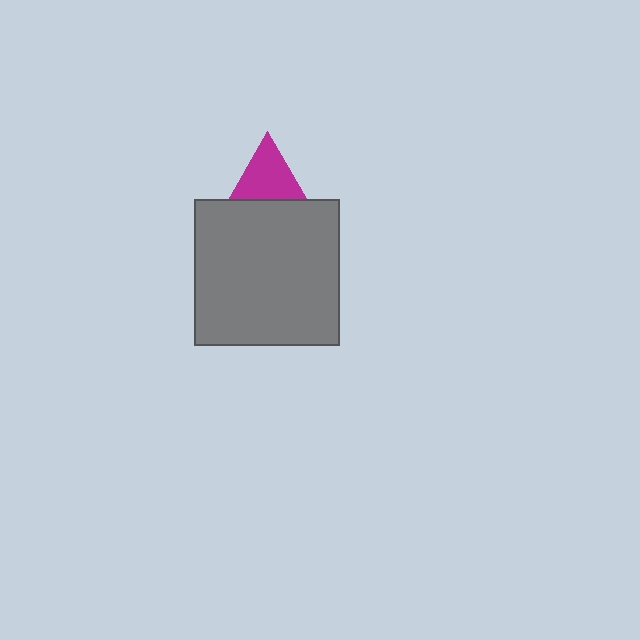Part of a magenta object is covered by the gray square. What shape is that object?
It is a triangle.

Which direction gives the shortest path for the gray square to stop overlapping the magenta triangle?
Moving down gives the shortest separation.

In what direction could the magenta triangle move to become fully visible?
The magenta triangle could move up. That would shift it out from behind the gray square entirely.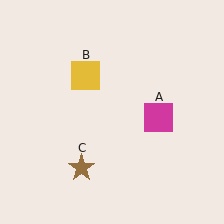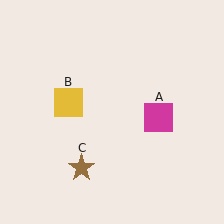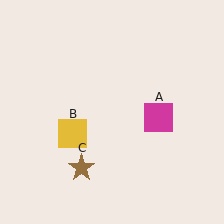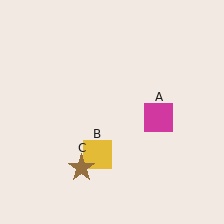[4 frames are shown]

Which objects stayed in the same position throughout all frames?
Magenta square (object A) and brown star (object C) remained stationary.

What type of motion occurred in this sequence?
The yellow square (object B) rotated counterclockwise around the center of the scene.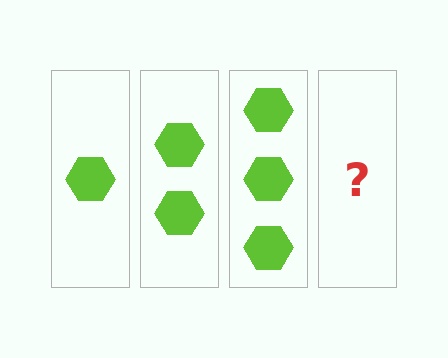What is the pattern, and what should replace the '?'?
The pattern is that each step adds one more hexagon. The '?' should be 4 hexagons.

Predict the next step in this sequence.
The next step is 4 hexagons.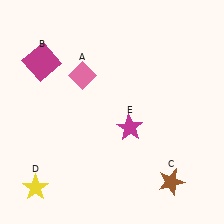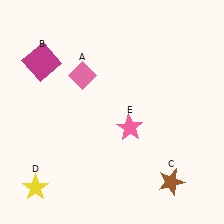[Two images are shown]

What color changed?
The star (E) changed from magenta in Image 1 to pink in Image 2.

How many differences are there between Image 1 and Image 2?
There is 1 difference between the two images.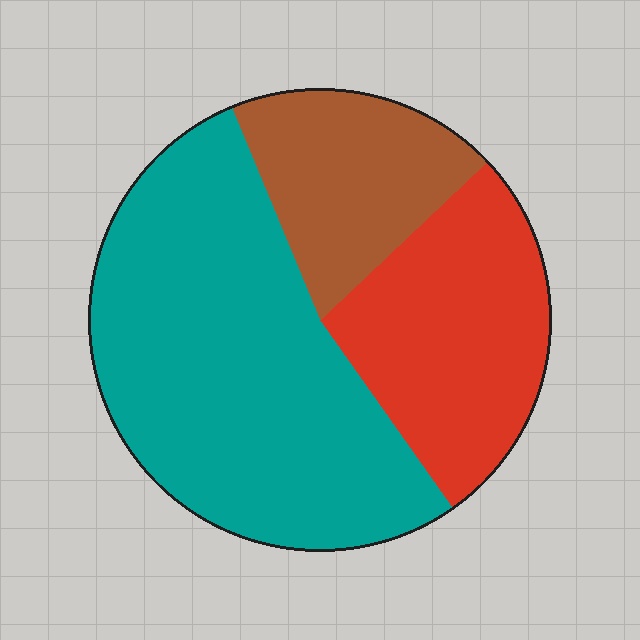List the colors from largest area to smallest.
From largest to smallest: teal, red, brown.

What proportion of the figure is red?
Red takes up between a quarter and a half of the figure.